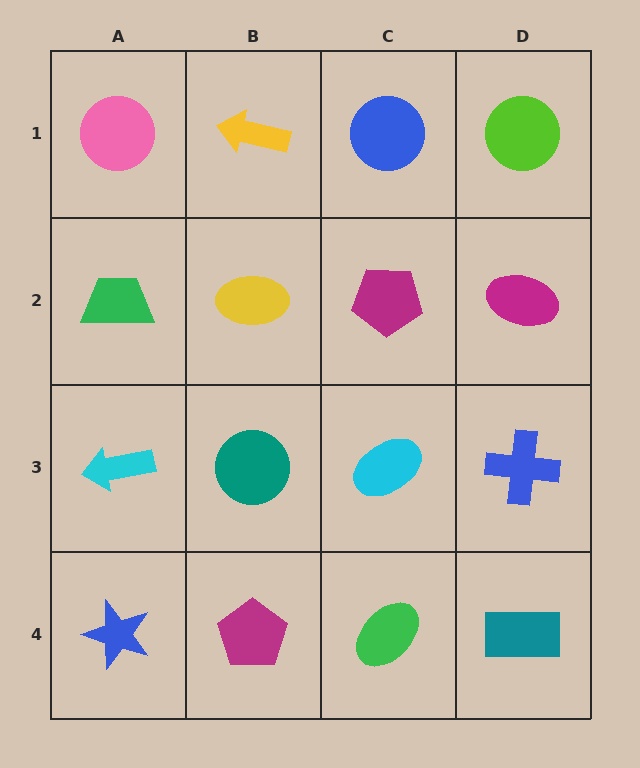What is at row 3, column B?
A teal circle.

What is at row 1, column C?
A blue circle.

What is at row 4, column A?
A blue star.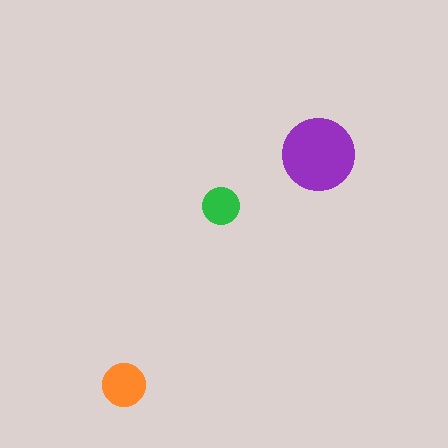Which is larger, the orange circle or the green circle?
The orange one.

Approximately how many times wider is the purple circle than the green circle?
About 2 times wider.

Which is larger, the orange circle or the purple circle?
The purple one.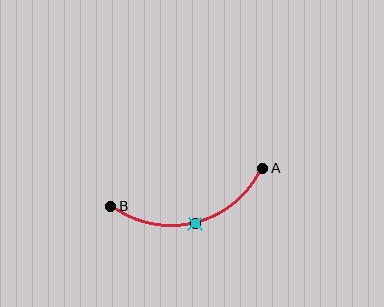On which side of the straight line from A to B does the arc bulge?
The arc bulges below the straight line connecting A and B.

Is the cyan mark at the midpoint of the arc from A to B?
Yes. The cyan mark lies on the arc at equal arc-length from both A and B — it is the arc midpoint.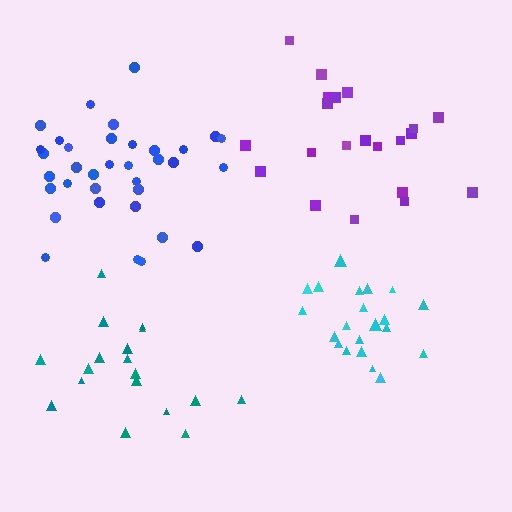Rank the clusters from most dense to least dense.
cyan, blue, purple, teal.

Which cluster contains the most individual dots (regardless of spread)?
Blue (35).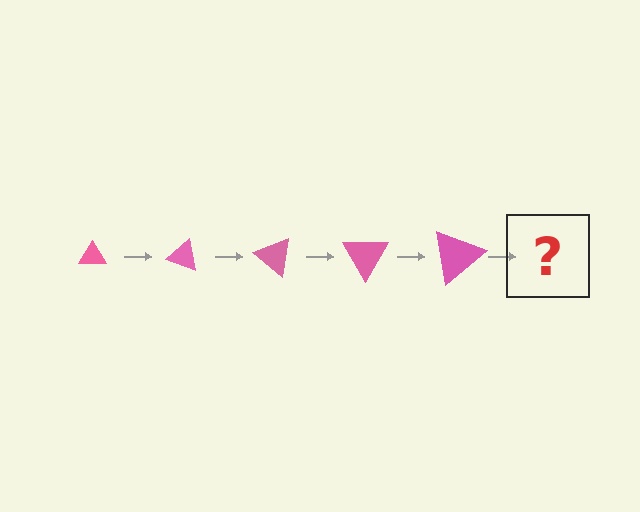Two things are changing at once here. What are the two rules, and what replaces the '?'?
The two rules are that the triangle grows larger each step and it rotates 20 degrees each step. The '?' should be a triangle, larger than the previous one and rotated 100 degrees from the start.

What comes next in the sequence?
The next element should be a triangle, larger than the previous one and rotated 100 degrees from the start.